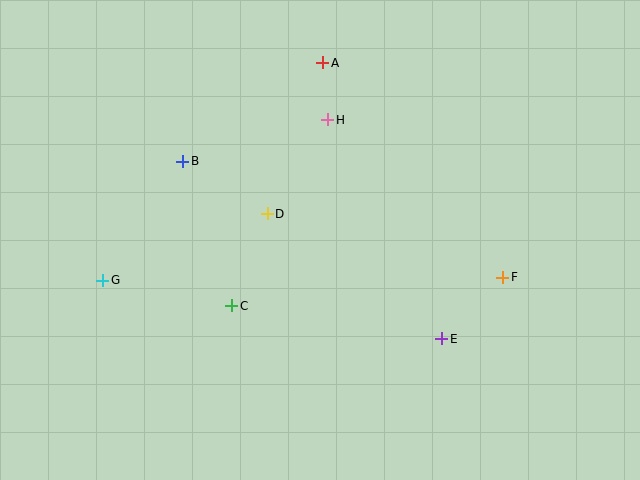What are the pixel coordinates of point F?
Point F is at (503, 277).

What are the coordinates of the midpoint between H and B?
The midpoint between H and B is at (255, 141).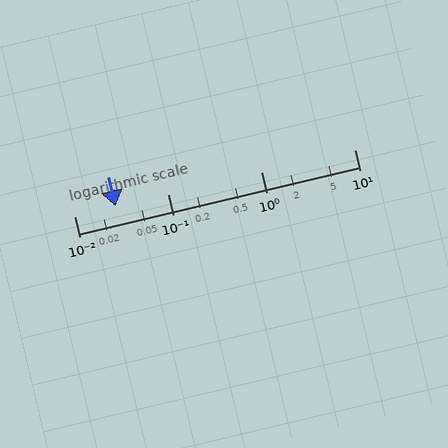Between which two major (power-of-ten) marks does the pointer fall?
The pointer is between 0.01 and 0.1.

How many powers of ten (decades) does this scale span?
The scale spans 3 decades, from 0.01 to 10.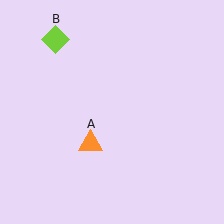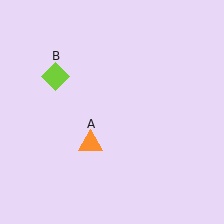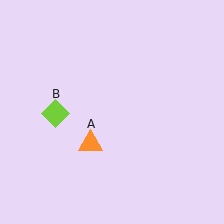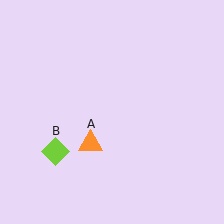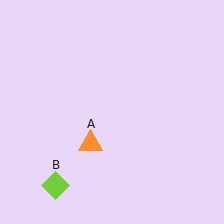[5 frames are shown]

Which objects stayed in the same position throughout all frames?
Orange triangle (object A) remained stationary.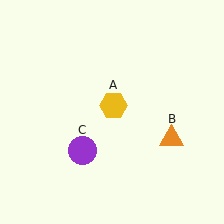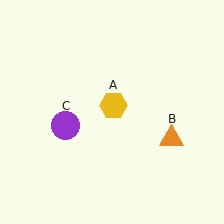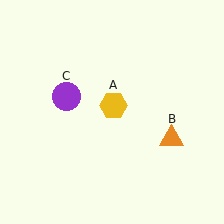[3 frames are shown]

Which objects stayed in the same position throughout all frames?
Yellow hexagon (object A) and orange triangle (object B) remained stationary.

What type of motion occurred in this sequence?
The purple circle (object C) rotated clockwise around the center of the scene.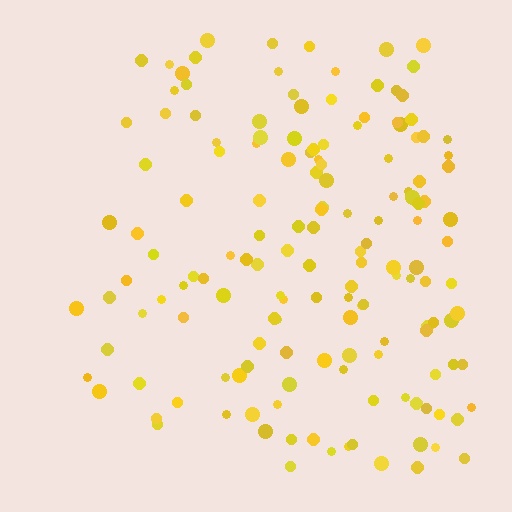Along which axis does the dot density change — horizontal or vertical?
Horizontal.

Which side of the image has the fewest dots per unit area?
The left.